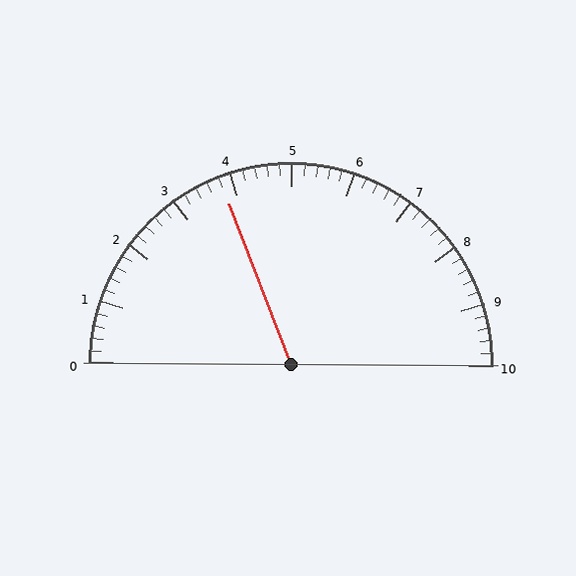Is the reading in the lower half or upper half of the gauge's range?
The reading is in the lower half of the range (0 to 10).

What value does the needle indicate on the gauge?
The needle indicates approximately 3.8.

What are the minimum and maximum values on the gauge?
The gauge ranges from 0 to 10.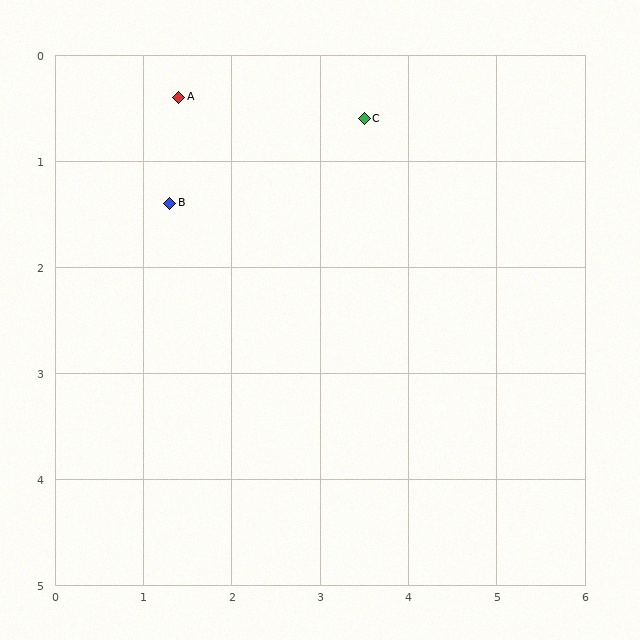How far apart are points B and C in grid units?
Points B and C are about 2.3 grid units apart.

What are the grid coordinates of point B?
Point B is at approximately (1.3, 1.4).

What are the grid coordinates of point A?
Point A is at approximately (1.4, 0.4).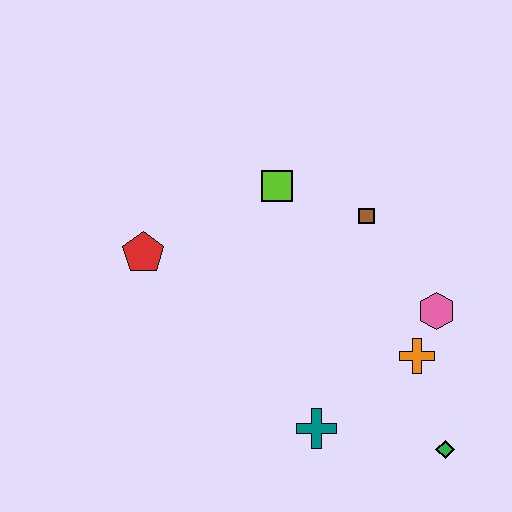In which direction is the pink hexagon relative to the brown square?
The pink hexagon is below the brown square.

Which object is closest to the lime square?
The brown square is closest to the lime square.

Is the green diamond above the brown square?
No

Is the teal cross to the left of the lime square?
No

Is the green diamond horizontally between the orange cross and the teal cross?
No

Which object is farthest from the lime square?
The green diamond is farthest from the lime square.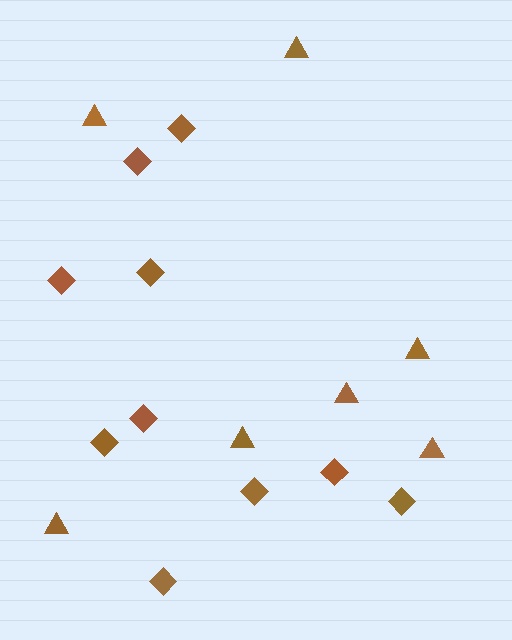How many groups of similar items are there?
There are 2 groups: one group of triangles (7) and one group of diamonds (10).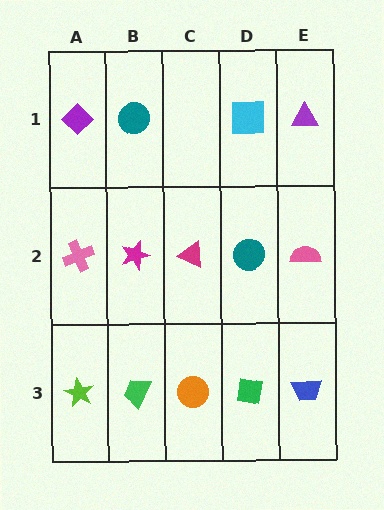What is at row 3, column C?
An orange circle.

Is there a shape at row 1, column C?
No, that cell is empty.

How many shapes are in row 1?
4 shapes.